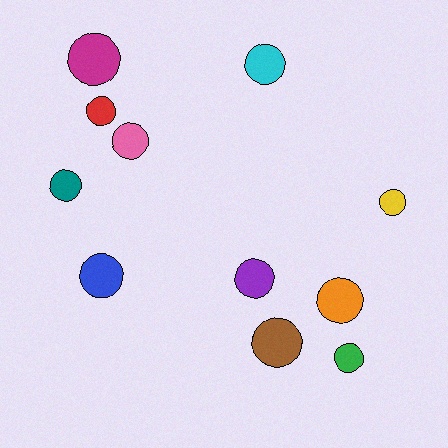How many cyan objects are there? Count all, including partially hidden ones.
There is 1 cyan object.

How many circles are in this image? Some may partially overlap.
There are 11 circles.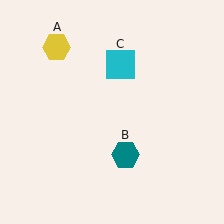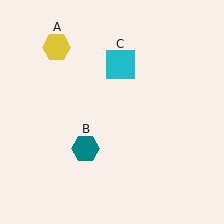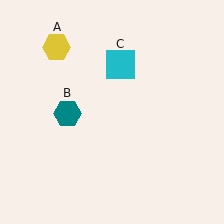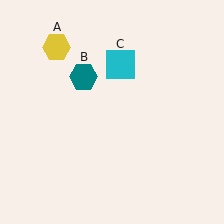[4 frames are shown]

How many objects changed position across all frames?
1 object changed position: teal hexagon (object B).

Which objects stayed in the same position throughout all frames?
Yellow hexagon (object A) and cyan square (object C) remained stationary.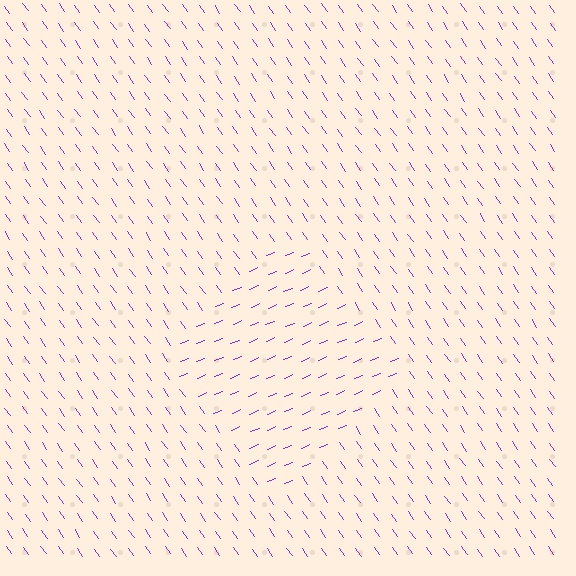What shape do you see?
I see a diamond.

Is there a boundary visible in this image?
Yes, there is a texture boundary formed by a change in line orientation.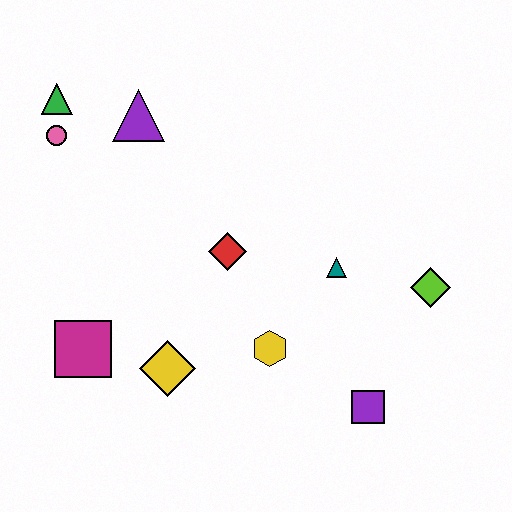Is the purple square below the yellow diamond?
Yes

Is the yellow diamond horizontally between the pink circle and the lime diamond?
Yes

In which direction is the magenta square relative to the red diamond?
The magenta square is to the left of the red diamond.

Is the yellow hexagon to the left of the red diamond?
No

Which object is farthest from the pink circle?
The purple square is farthest from the pink circle.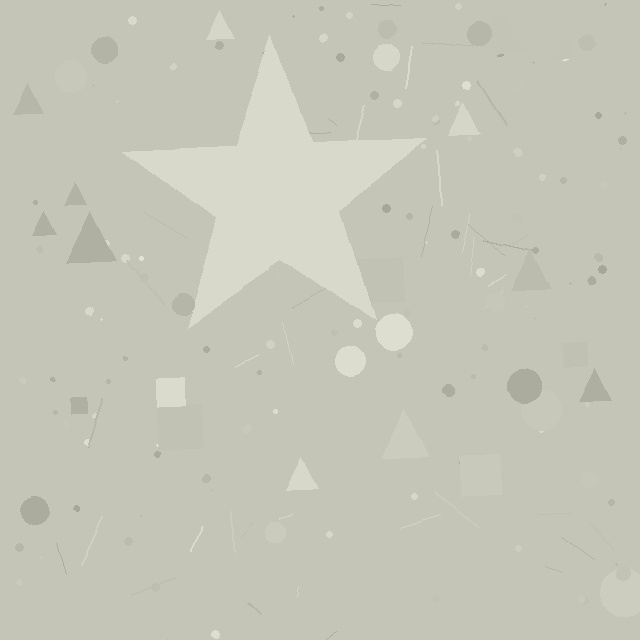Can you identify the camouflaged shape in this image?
The camouflaged shape is a star.